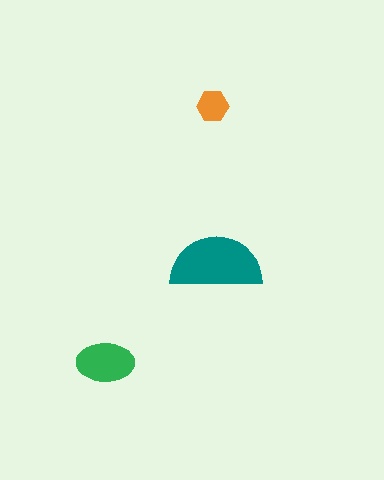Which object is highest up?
The orange hexagon is topmost.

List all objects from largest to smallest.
The teal semicircle, the green ellipse, the orange hexagon.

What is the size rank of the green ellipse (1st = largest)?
2nd.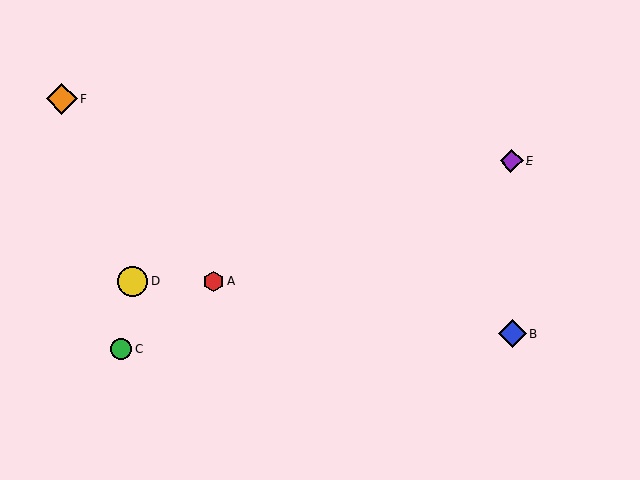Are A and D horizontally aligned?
Yes, both are at y≈281.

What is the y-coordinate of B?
Object B is at y≈334.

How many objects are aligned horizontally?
2 objects (A, D) are aligned horizontally.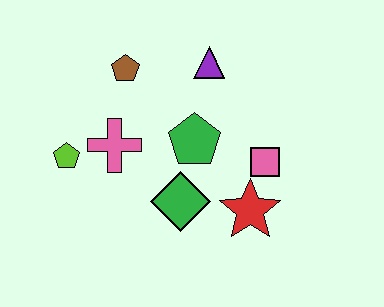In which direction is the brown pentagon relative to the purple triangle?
The brown pentagon is to the left of the purple triangle.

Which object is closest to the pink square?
The red star is closest to the pink square.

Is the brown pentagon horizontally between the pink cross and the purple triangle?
Yes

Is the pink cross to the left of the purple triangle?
Yes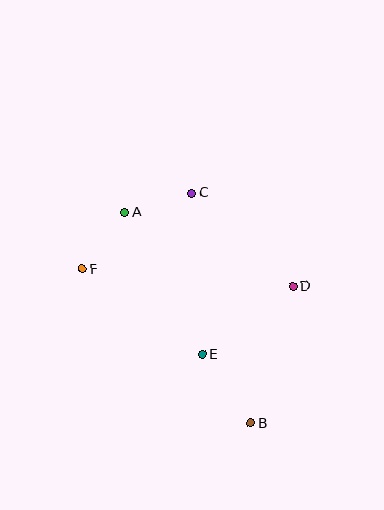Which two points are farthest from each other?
Points A and B are farthest from each other.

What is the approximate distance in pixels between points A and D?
The distance between A and D is approximately 184 pixels.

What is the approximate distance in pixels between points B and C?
The distance between B and C is approximately 238 pixels.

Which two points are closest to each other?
Points A and C are closest to each other.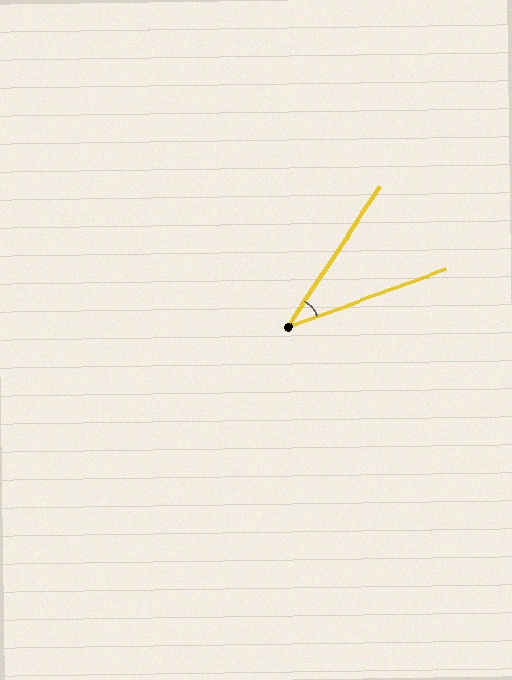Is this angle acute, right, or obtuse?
It is acute.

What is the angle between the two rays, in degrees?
Approximately 36 degrees.